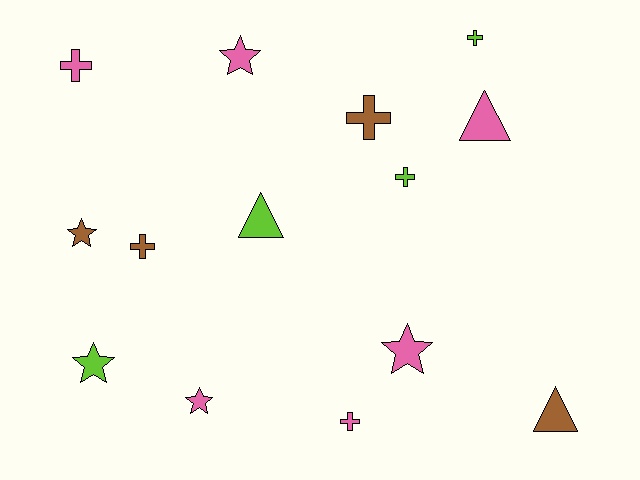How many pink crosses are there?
There are 2 pink crosses.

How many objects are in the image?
There are 14 objects.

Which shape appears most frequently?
Cross, with 6 objects.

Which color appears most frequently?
Pink, with 6 objects.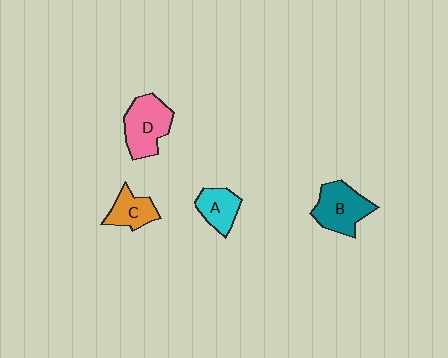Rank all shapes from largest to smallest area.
From largest to smallest: D (pink), B (teal), A (cyan), C (orange).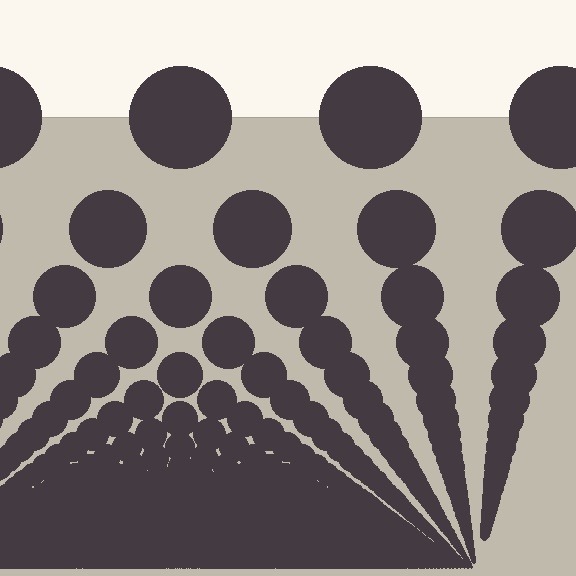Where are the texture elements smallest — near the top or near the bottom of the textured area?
Near the bottom.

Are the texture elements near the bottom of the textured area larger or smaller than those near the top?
Smaller. The gradient is inverted — elements near the bottom are smaller and denser.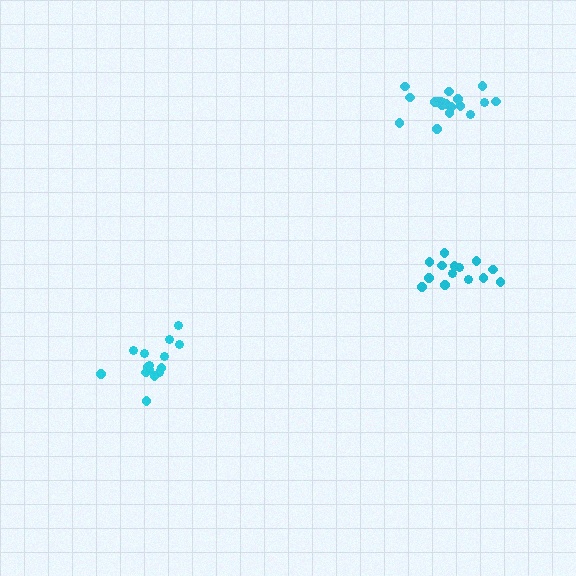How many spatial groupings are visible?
There are 3 spatial groupings.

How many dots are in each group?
Group 1: 15 dots, Group 2: 14 dots, Group 3: 18 dots (47 total).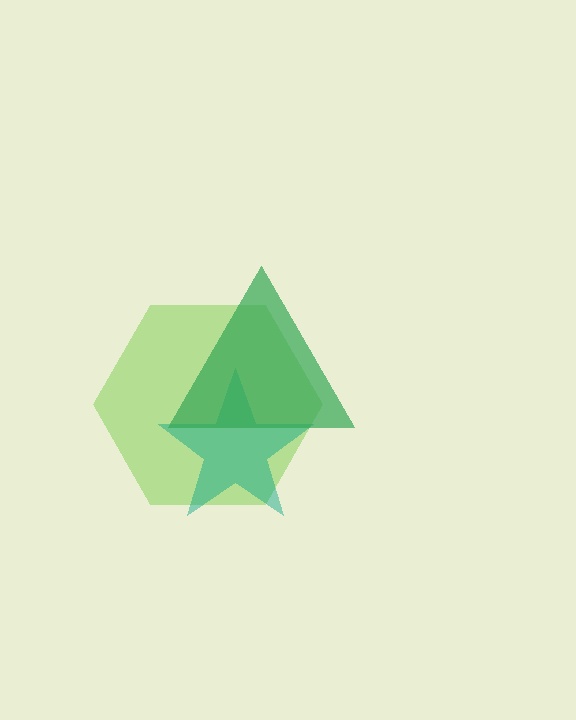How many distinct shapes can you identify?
There are 3 distinct shapes: a lime hexagon, a teal star, a green triangle.